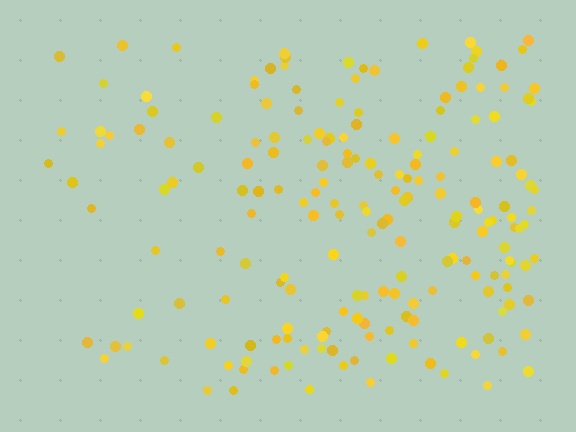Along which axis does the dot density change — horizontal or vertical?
Horizontal.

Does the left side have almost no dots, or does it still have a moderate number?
Still a moderate number, just noticeably fewer than the right.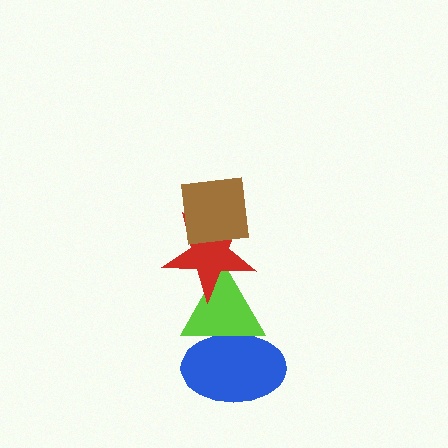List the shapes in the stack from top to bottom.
From top to bottom: the brown square, the red star, the lime triangle, the blue ellipse.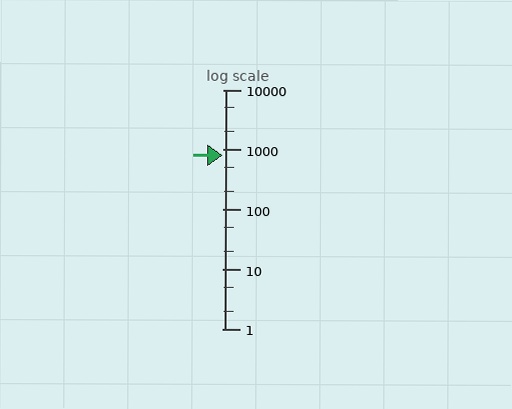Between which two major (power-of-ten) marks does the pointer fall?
The pointer is between 100 and 1000.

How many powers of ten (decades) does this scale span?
The scale spans 4 decades, from 1 to 10000.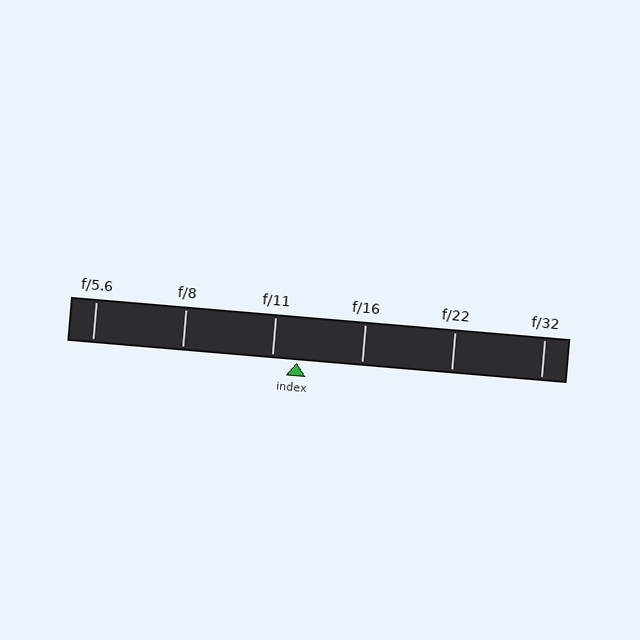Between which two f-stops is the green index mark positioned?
The index mark is between f/11 and f/16.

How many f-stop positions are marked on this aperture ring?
There are 6 f-stop positions marked.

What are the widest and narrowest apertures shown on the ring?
The widest aperture shown is f/5.6 and the narrowest is f/32.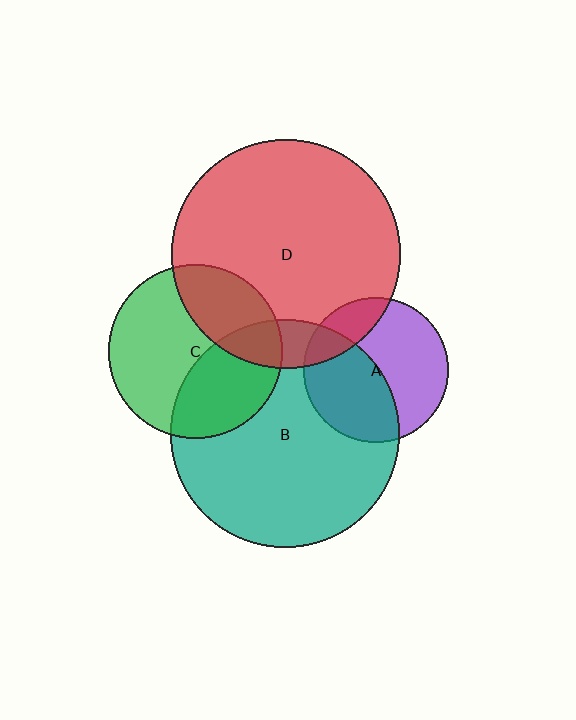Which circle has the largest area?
Circle D (red).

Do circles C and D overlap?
Yes.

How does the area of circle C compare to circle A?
Approximately 1.4 times.